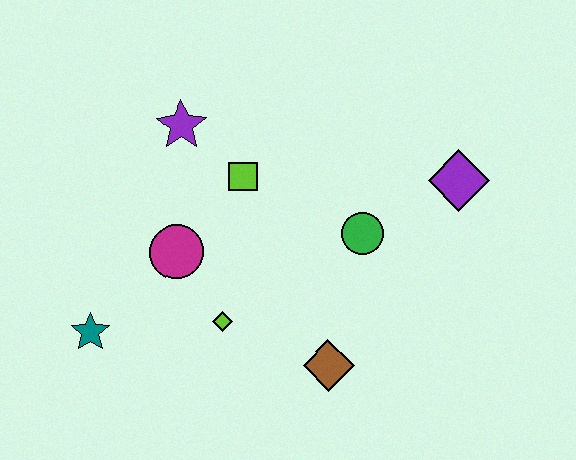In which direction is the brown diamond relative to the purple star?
The brown diamond is below the purple star.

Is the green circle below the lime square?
Yes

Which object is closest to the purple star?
The lime square is closest to the purple star.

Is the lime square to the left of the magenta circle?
No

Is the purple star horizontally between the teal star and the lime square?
Yes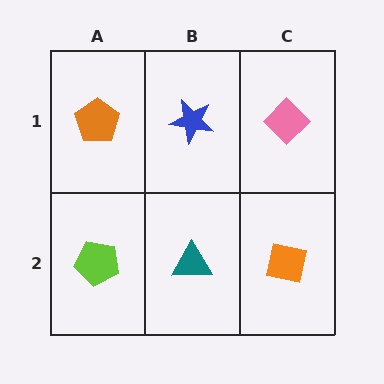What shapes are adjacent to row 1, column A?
A lime pentagon (row 2, column A), a blue star (row 1, column B).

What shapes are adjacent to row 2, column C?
A pink diamond (row 1, column C), a teal triangle (row 2, column B).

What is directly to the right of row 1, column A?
A blue star.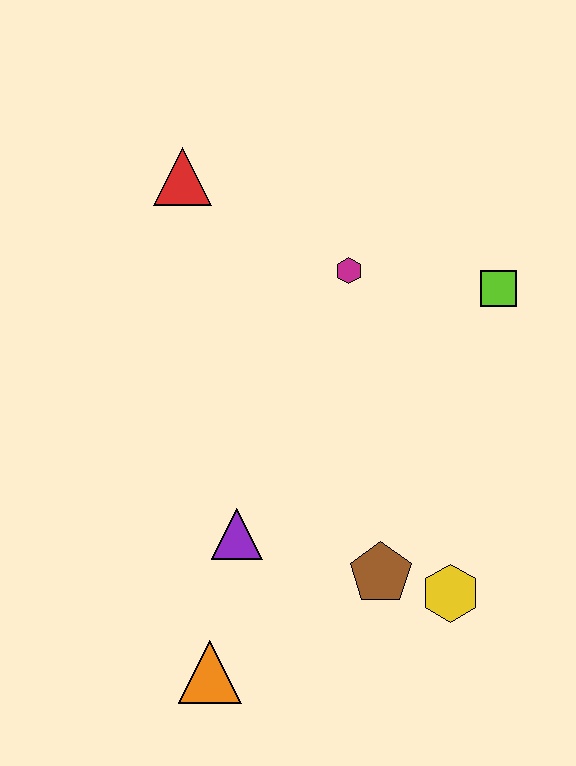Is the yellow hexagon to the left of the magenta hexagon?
No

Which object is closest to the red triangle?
The magenta hexagon is closest to the red triangle.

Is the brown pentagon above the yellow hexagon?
Yes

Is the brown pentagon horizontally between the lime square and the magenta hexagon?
Yes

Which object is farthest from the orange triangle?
The red triangle is farthest from the orange triangle.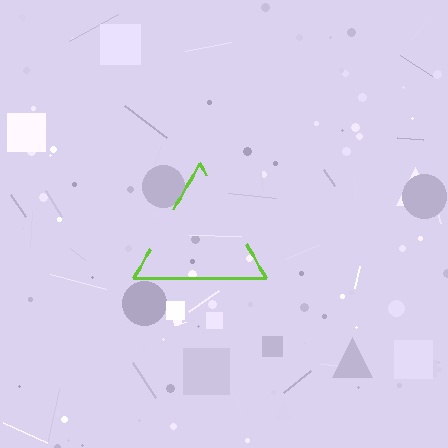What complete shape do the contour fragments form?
The contour fragments form a triangle.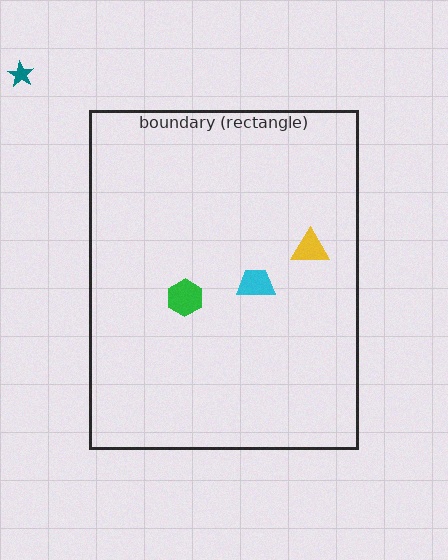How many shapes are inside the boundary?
3 inside, 1 outside.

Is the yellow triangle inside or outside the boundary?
Inside.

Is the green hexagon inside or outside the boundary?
Inside.